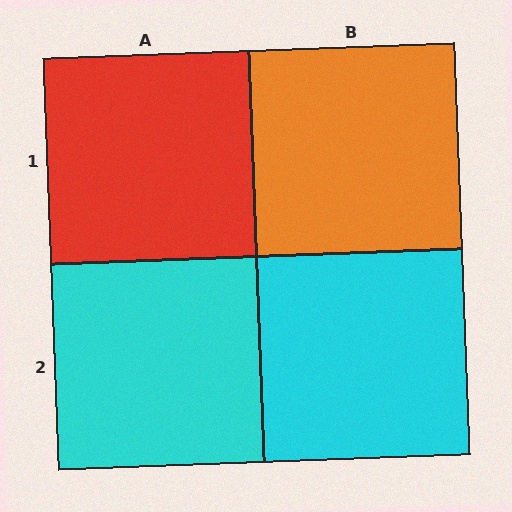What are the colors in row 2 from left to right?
Cyan, cyan.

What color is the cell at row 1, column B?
Orange.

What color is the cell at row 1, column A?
Red.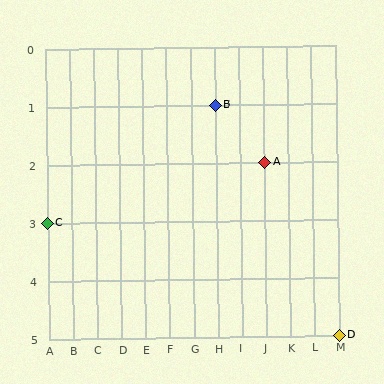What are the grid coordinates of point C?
Point C is at grid coordinates (A, 3).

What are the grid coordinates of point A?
Point A is at grid coordinates (J, 2).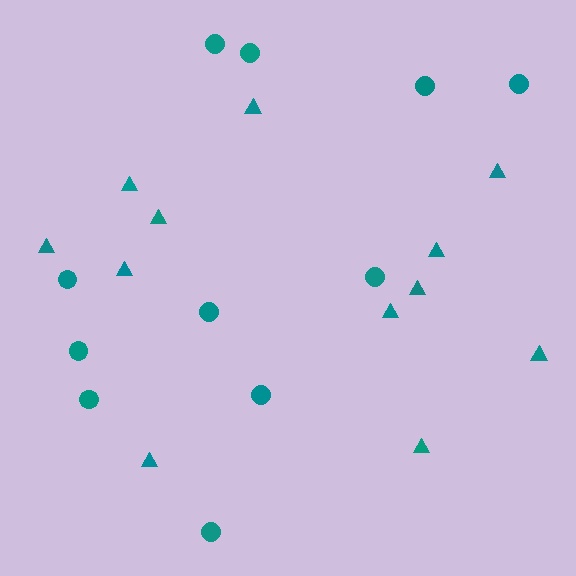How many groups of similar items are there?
There are 2 groups: one group of circles (11) and one group of triangles (12).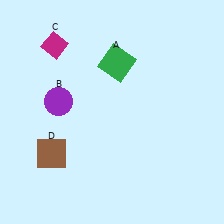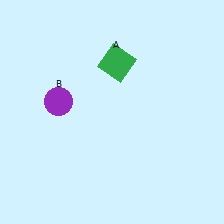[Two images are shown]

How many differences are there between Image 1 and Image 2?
There are 2 differences between the two images.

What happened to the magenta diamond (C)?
The magenta diamond (C) was removed in Image 2. It was in the top-left area of Image 1.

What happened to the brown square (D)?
The brown square (D) was removed in Image 2. It was in the bottom-left area of Image 1.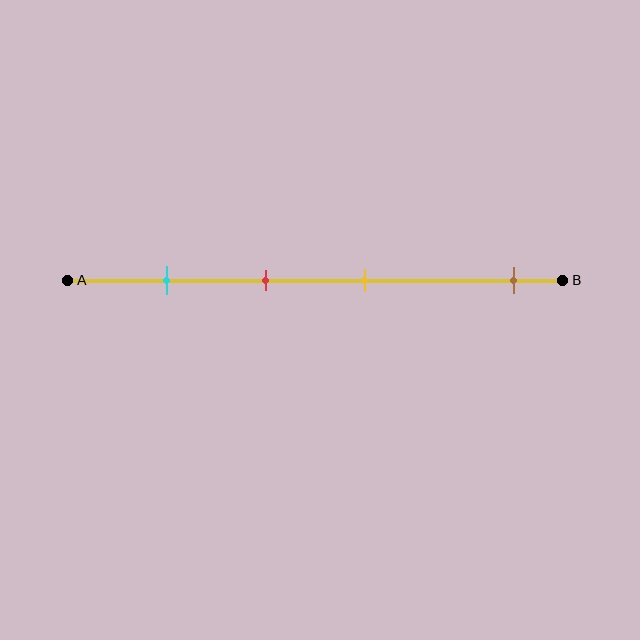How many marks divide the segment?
There are 4 marks dividing the segment.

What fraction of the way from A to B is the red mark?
The red mark is approximately 40% (0.4) of the way from A to B.